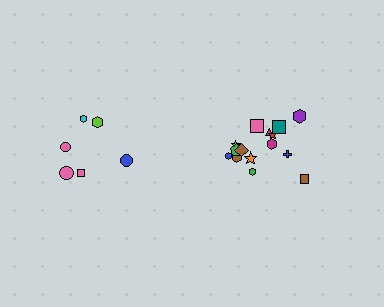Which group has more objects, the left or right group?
The right group.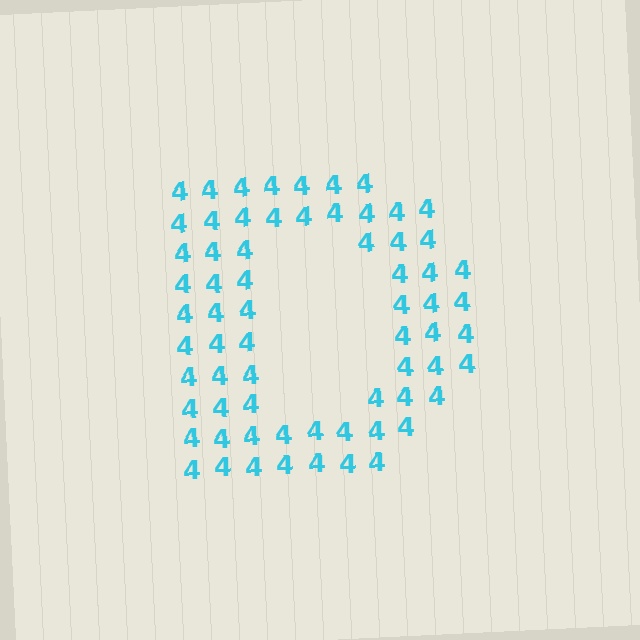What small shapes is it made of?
It is made of small digit 4's.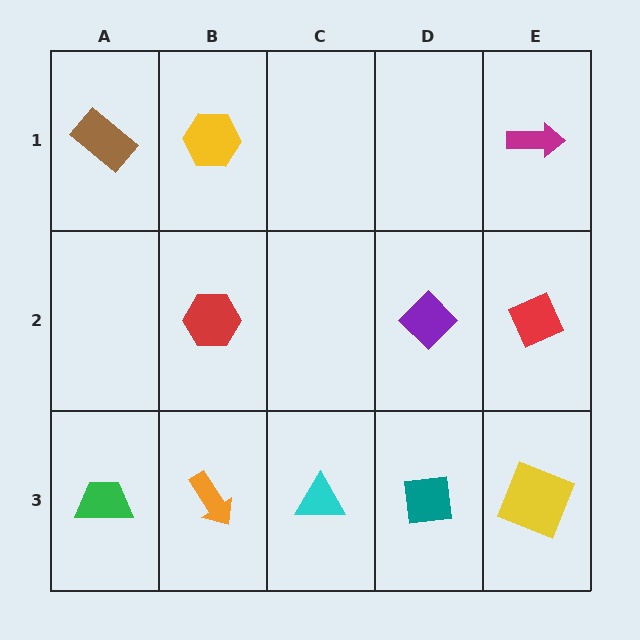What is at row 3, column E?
A yellow square.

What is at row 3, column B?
An orange arrow.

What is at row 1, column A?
A brown rectangle.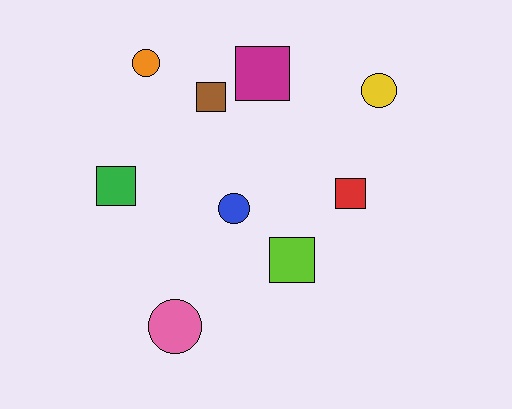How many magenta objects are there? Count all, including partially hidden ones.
There is 1 magenta object.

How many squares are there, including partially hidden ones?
There are 5 squares.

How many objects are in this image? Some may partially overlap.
There are 9 objects.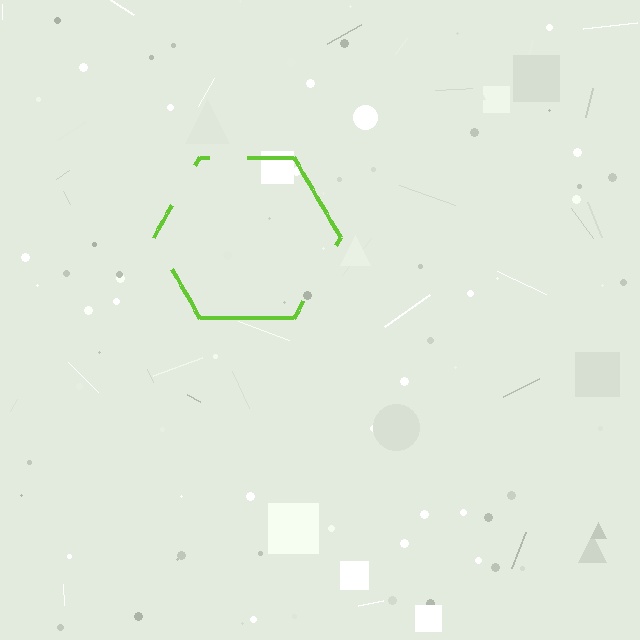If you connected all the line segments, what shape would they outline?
They would outline a hexagon.